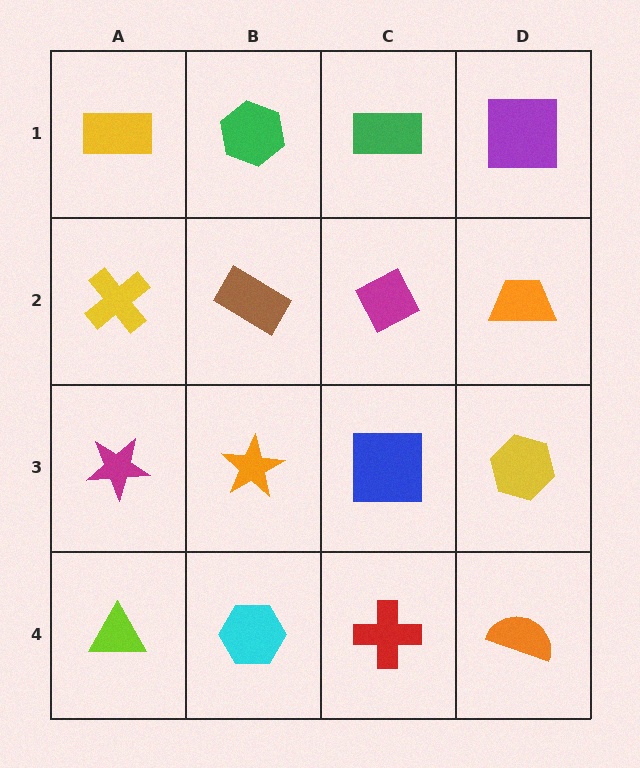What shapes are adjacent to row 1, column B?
A brown rectangle (row 2, column B), a yellow rectangle (row 1, column A), a green rectangle (row 1, column C).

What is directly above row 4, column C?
A blue square.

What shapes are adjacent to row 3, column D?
An orange trapezoid (row 2, column D), an orange semicircle (row 4, column D), a blue square (row 3, column C).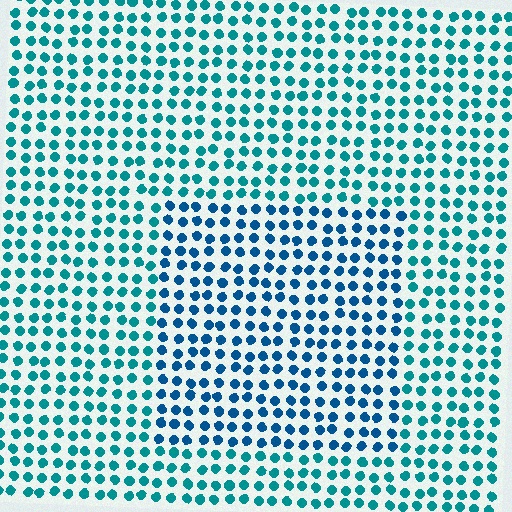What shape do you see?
I see a rectangle.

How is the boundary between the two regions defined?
The boundary is defined purely by a slight shift in hue (about 26 degrees). Spacing, size, and orientation are identical on both sides.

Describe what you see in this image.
The image is filled with small teal elements in a uniform arrangement. A rectangle-shaped region is visible where the elements are tinted to a slightly different hue, forming a subtle color boundary.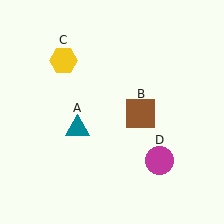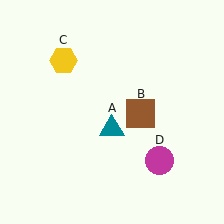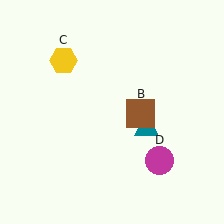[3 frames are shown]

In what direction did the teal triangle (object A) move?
The teal triangle (object A) moved right.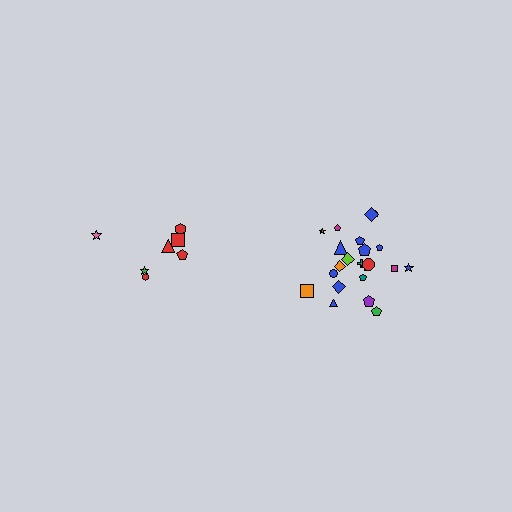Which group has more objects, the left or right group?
The right group.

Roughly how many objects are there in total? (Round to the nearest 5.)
Roughly 30 objects in total.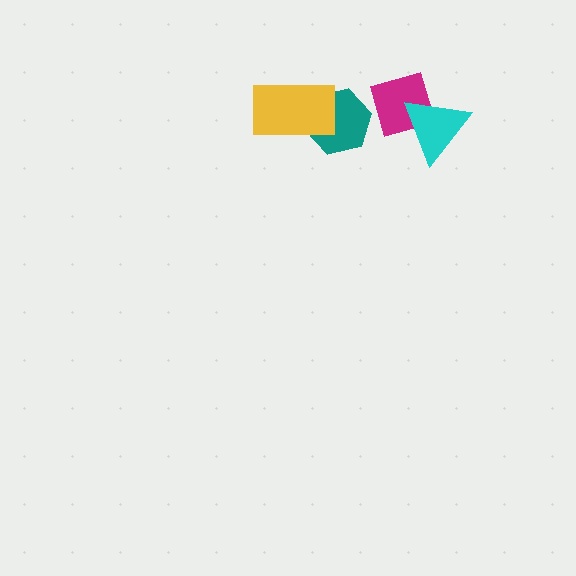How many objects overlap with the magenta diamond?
1 object overlaps with the magenta diamond.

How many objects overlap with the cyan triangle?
1 object overlaps with the cyan triangle.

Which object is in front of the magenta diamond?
The cyan triangle is in front of the magenta diamond.